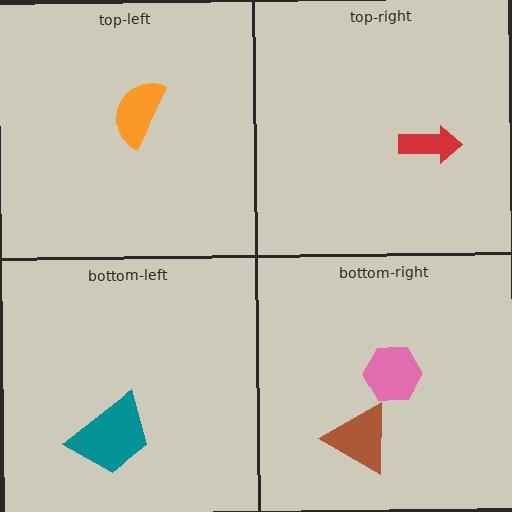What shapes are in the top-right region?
The red arrow.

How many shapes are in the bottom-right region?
2.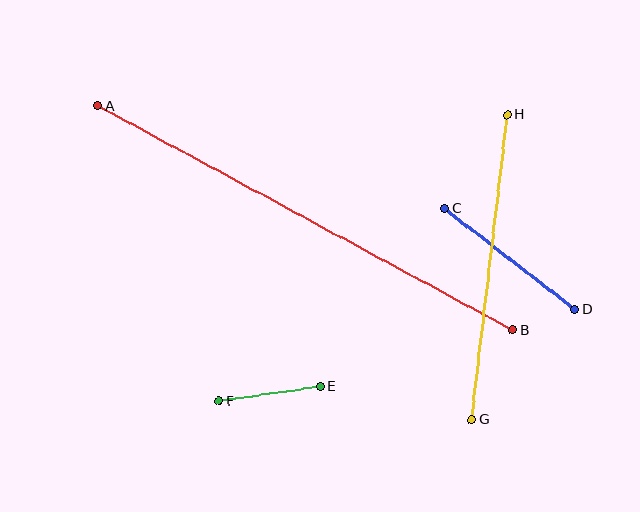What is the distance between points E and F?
The distance is approximately 102 pixels.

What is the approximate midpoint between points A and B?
The midpoint is at approximately (305, 218) pixels.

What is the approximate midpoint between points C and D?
The midpoint is at approximately (510, 259) pixels.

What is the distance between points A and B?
The distance is approximately 471 pixels.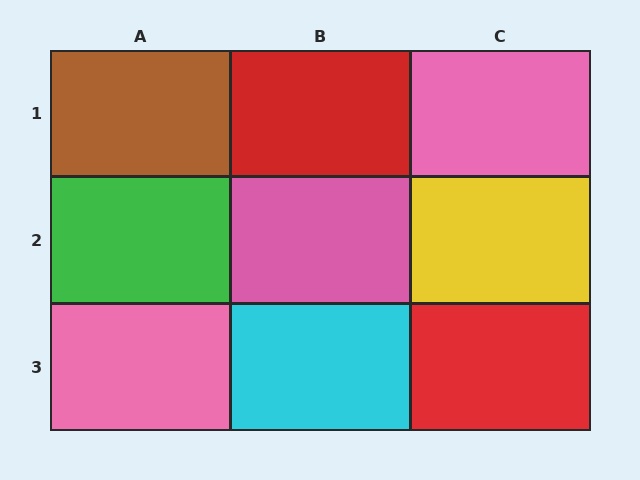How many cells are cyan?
1 cell is cyan.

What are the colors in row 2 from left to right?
Green, pink, yellow.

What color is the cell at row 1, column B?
Red.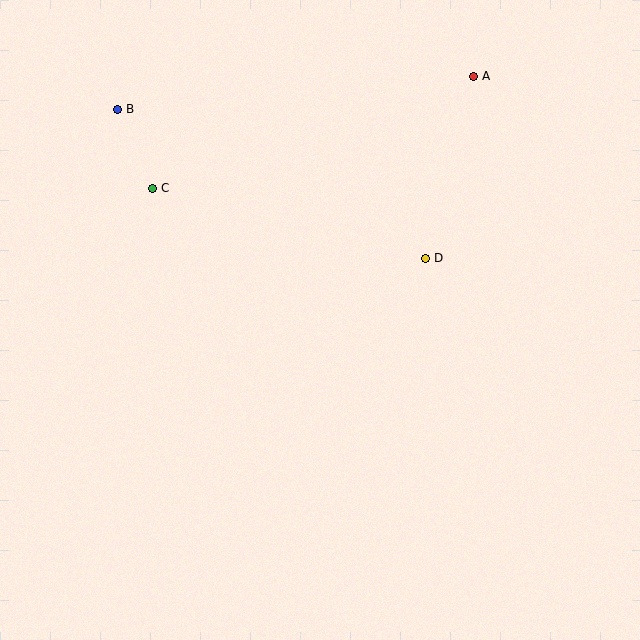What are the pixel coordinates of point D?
Point D is at (426, 258).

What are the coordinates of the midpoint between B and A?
The midpoint between B and A is at (296, 93).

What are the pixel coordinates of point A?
Point A is at (474, 76).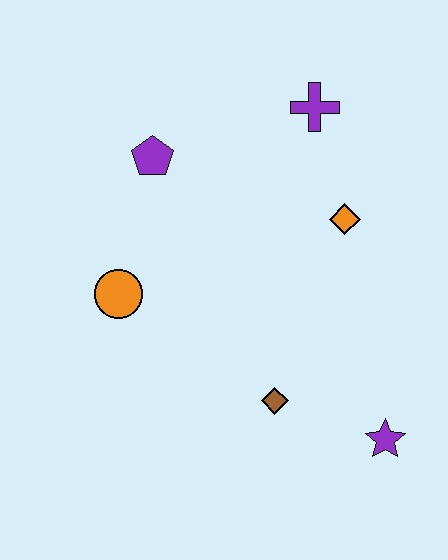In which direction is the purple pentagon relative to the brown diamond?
The purple pentagon is above the brown diamond.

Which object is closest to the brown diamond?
The purple star is closest to the brown diamond.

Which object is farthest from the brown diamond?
The purple cross is farthest from the brown diamond.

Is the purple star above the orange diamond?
No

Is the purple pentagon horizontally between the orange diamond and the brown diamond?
No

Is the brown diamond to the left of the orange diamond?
Yes